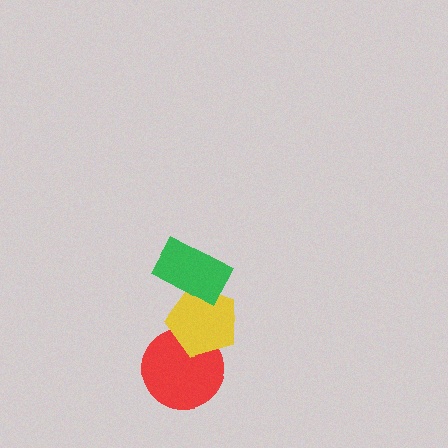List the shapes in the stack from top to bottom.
From top to bottom: the green rectangle, the yellow pentagon, the red circle.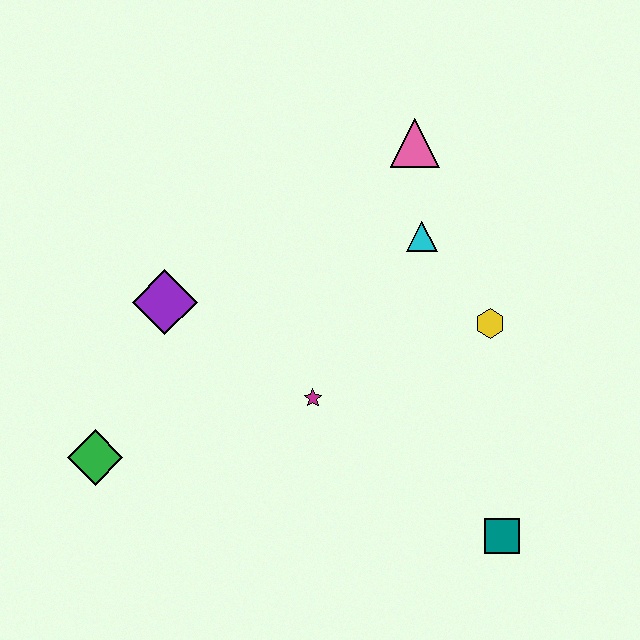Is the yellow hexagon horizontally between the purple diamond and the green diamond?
No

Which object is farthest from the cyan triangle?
The green diamond is farthest from the cyan triangle.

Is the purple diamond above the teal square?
Yes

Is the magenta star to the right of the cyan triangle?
No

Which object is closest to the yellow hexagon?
The cyan triangle is closest to the yellow hexagon.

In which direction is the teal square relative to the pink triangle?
The teal square is below the pink triangle.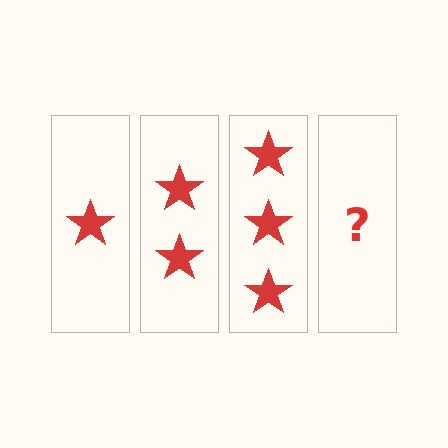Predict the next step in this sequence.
The next step is 4 stars.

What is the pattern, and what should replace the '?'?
The pattern is that each step adds one more star. The '?' should be 4 stars.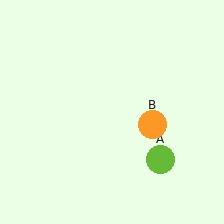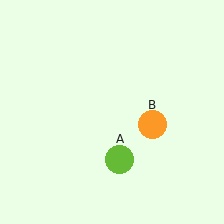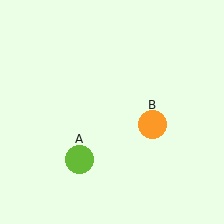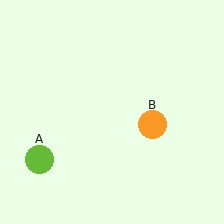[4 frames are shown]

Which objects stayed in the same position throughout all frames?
Orange circle (object B) remained stationary.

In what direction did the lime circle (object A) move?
The lime circle (object A) moved left.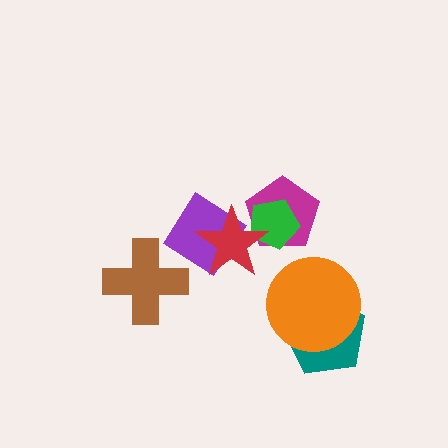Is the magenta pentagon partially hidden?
Yes, it is partially covered by another shape.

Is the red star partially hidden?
No, no other shape covers it.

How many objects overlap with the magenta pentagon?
2 objects overlap with the magenta pentagon.